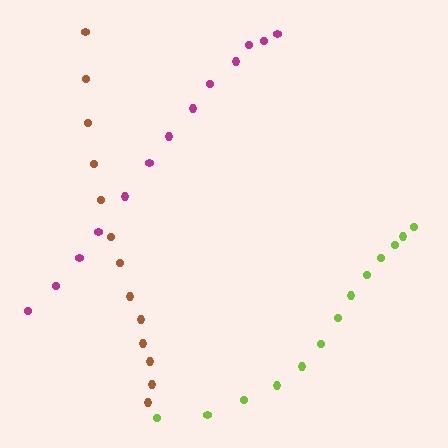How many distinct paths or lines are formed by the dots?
There are 3 distinct paths.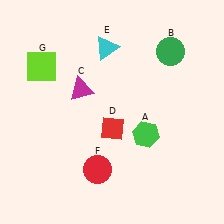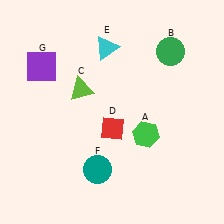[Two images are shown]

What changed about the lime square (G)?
In Image 1, G is lime. In Image 2, it changed to purple.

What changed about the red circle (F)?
In Image 1, F is red. In Image 2, it changed to teal.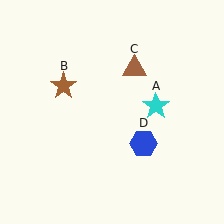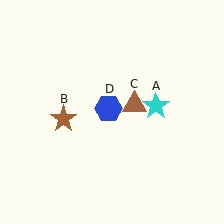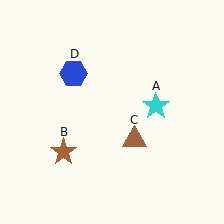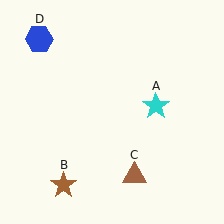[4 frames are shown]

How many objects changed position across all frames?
3 objects changed position: brown star (object B), brown triangle (object C), blue hexagon (object D).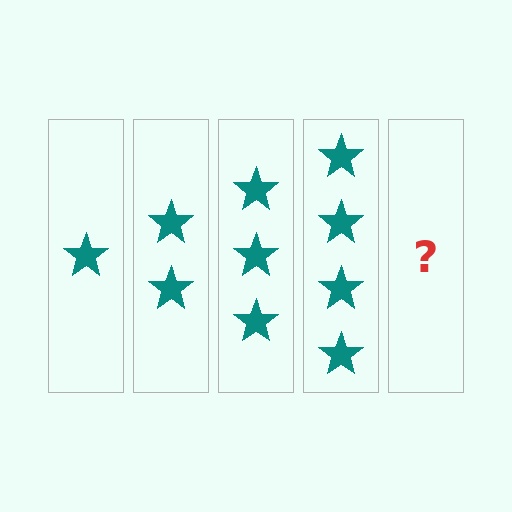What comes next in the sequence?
The next element should be 5 stars.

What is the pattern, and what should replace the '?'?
The pattern is that each step adds one more star. The '?' should be 5 stars.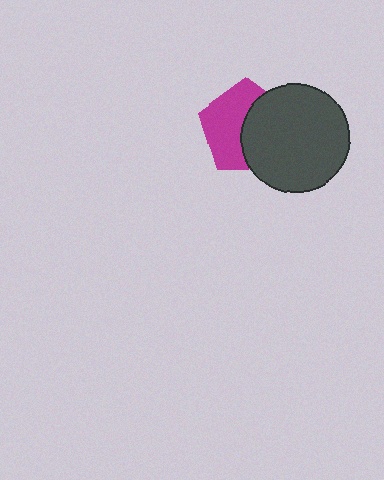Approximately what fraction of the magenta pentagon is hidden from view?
Roughly 48% of the magenta pentagon is hidden behind the dark gray circle.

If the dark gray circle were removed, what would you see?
You would see the complete magenta pentagon.